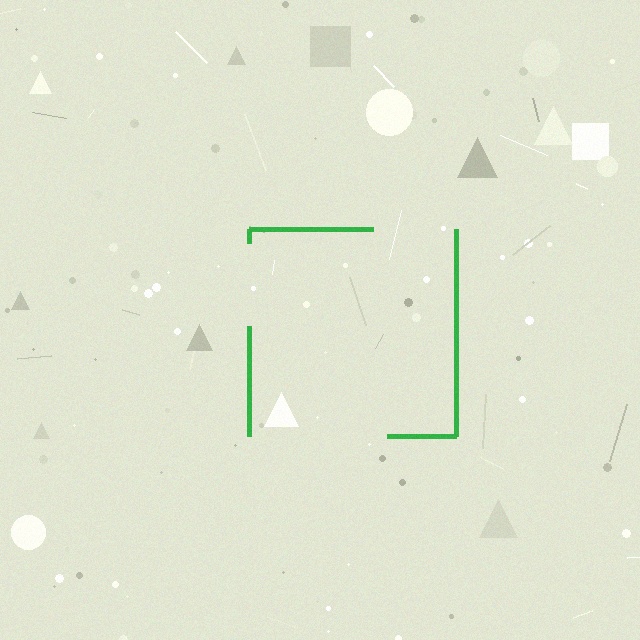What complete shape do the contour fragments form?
The contour fragments form a square.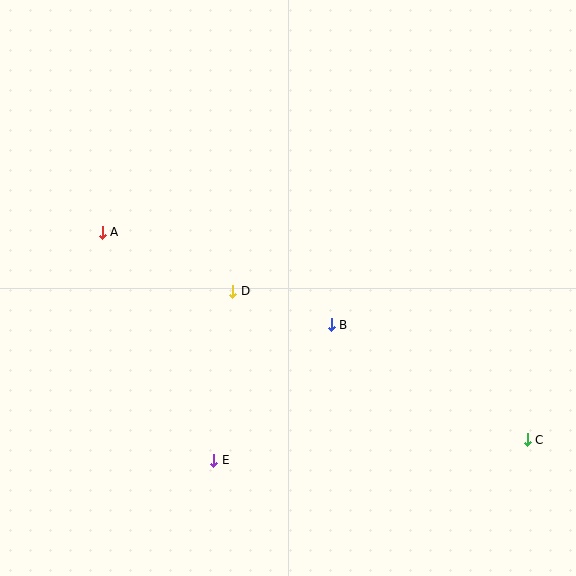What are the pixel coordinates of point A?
Point A is at (102, 232).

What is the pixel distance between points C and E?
The distance between C and E is 314 pixels.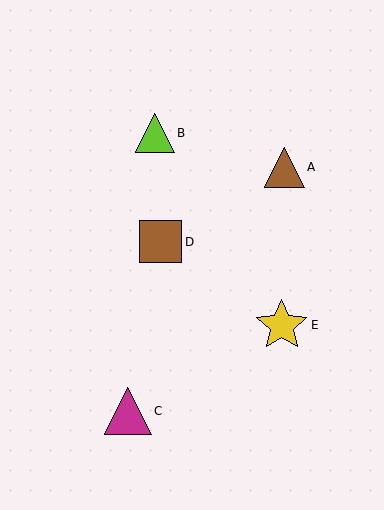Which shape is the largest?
The yellow star (labeled E) is the largest.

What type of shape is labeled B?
Shape B is a lime triangle.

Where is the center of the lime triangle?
The center of the lime triangle is at (155, 133).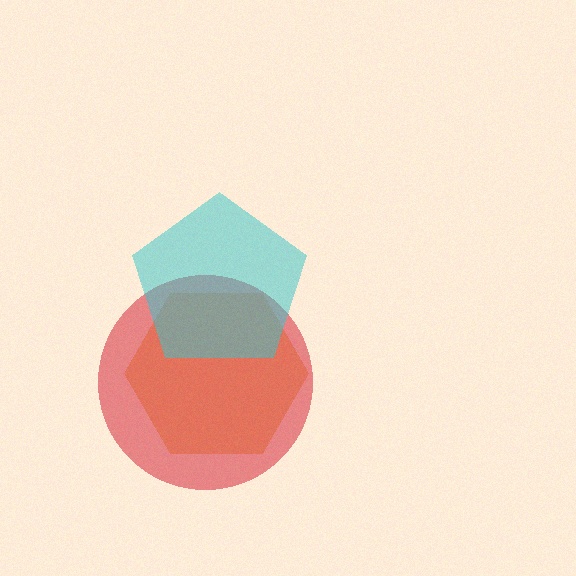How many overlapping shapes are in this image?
There are 3 overlapping shapes in the image.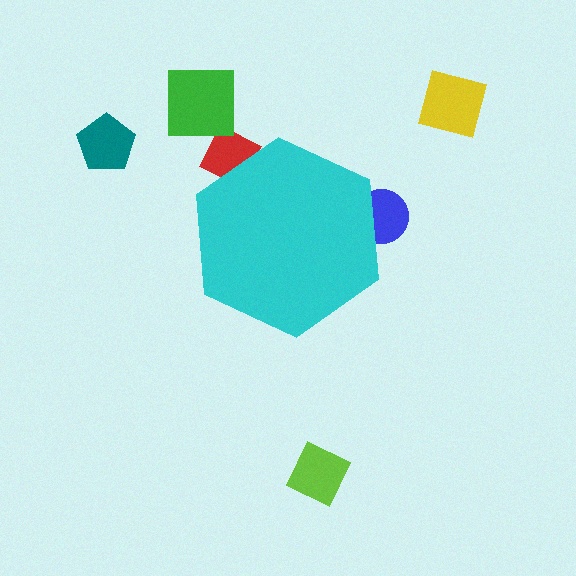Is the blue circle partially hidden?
Yes, the blue circle is partially hidden behind the cyan hexagon.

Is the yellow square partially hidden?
No, the yellow square is fully visible.